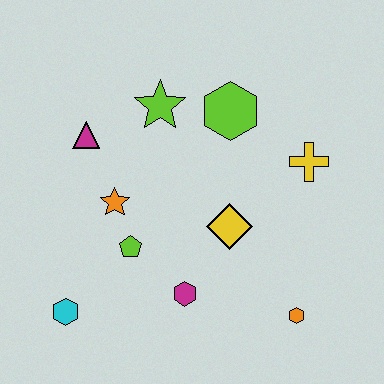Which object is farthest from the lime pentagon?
The yellow cross is farthest from the lime pentagon.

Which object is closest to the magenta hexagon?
The lime pentagon is closest to the magenta hexagon.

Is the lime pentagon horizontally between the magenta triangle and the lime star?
Yes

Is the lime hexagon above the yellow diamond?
Yes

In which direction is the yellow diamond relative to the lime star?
The yellow diamond is below the lime star.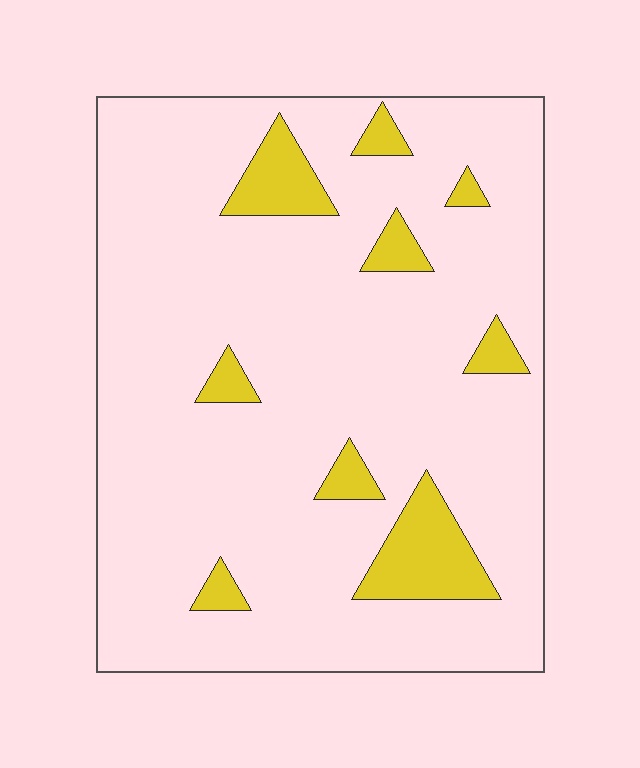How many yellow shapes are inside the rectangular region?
9.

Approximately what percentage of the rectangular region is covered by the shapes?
Approximately 10%.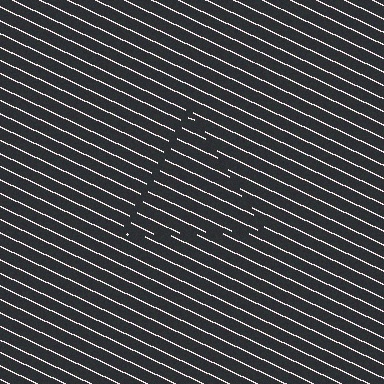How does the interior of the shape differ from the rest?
The interior of the shape contains the same grating, shifted by half a period — the contour is defined by the phase discontinuity where line-ends from the inner and outer gratings abut.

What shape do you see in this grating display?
An illusory triangle. The interior of the shape contains the same grating, shifted by half a period — the contour is defined by the phase discontinuity where line-ends from the inner and outer gratings abut.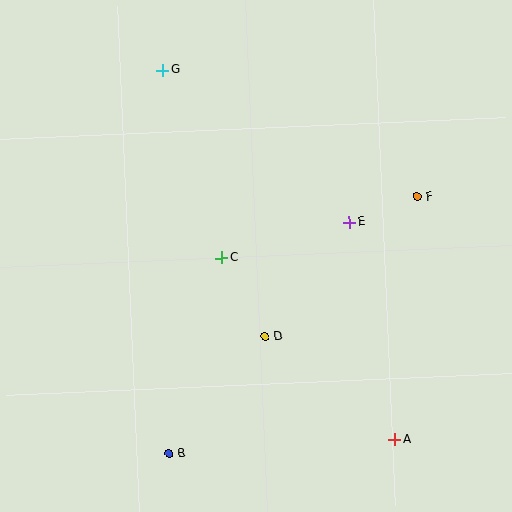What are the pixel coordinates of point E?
Point E is at (349, 222).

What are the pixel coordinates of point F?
Point F is at (417, 197).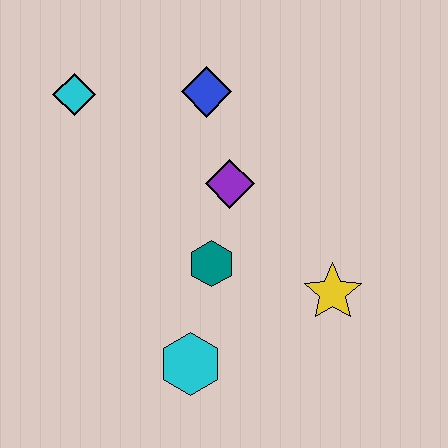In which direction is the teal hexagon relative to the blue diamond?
The teal hexagon is below the blue diamond.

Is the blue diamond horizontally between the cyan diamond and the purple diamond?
Yes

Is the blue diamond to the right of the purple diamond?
No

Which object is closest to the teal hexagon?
The purple diamond is closest to the teal hexagon.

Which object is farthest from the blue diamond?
The cyan hexagon is farthest from the blue diamond.